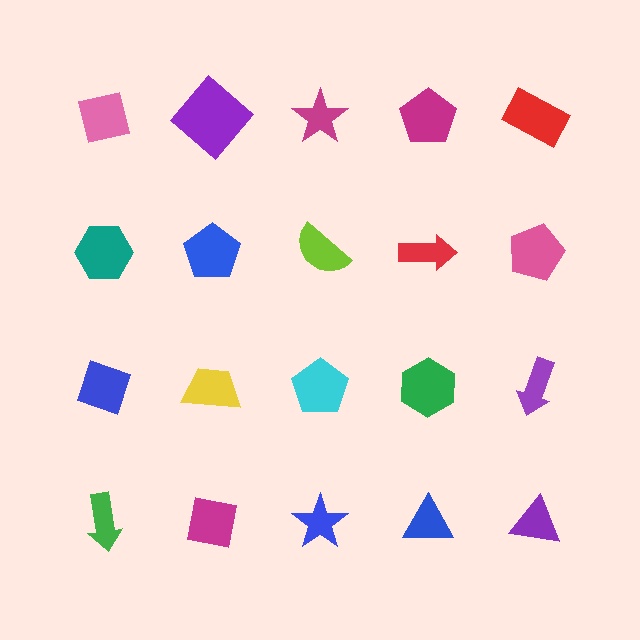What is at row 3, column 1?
A blue diamond.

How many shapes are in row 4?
5 shapes.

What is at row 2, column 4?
A red arrow.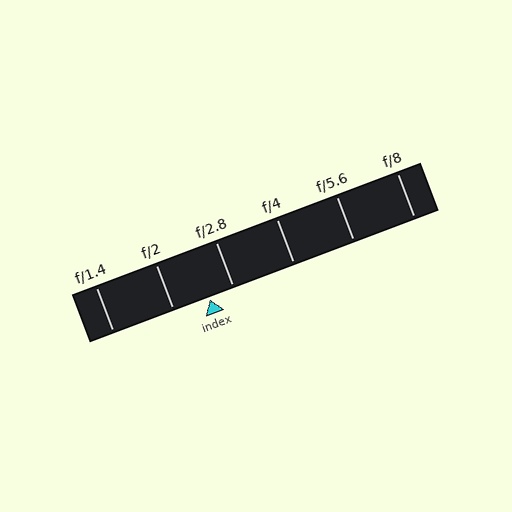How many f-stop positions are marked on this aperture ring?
There are 6 f-stop positions marked.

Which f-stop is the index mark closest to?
The index mark is closest to f/2.8.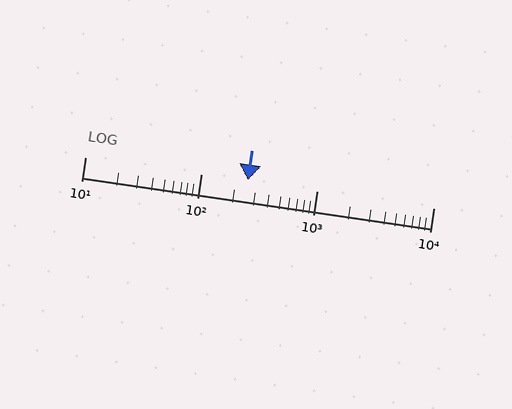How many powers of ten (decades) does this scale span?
The scale spans 3 decades, from 10 to 10000.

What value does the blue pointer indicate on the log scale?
The pointer indicates approximately 250.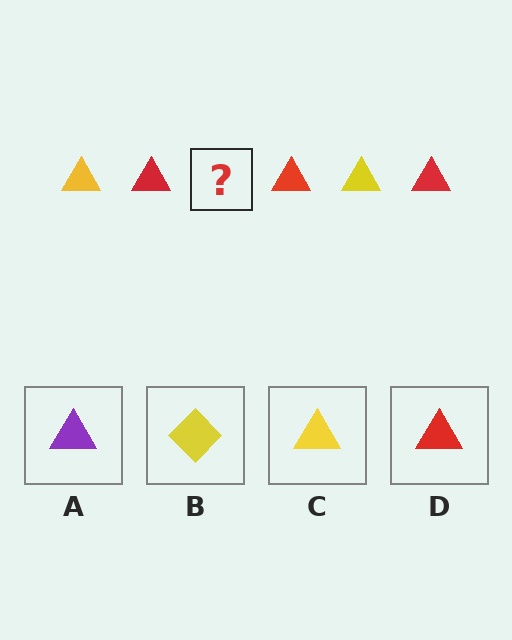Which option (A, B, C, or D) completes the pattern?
C.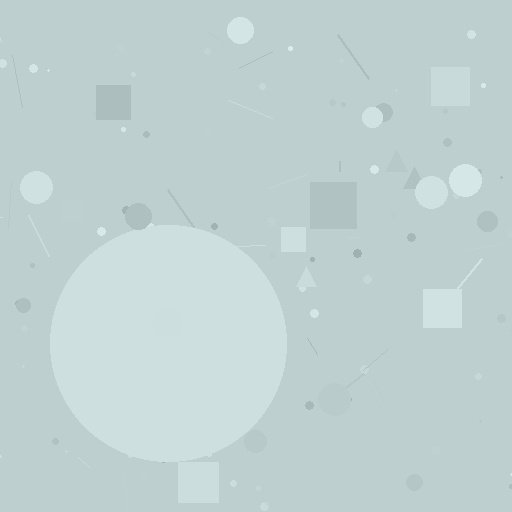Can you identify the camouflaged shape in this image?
The camouflaged shape is a circle.